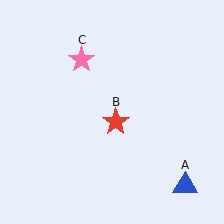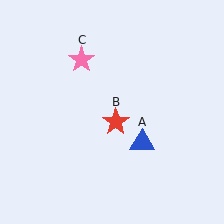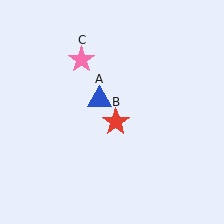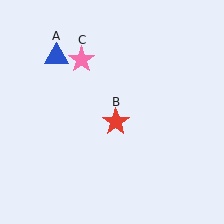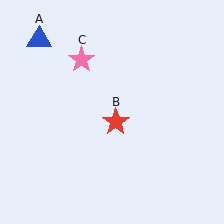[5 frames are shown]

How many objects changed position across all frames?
1 object changed position: blue triangle (object A).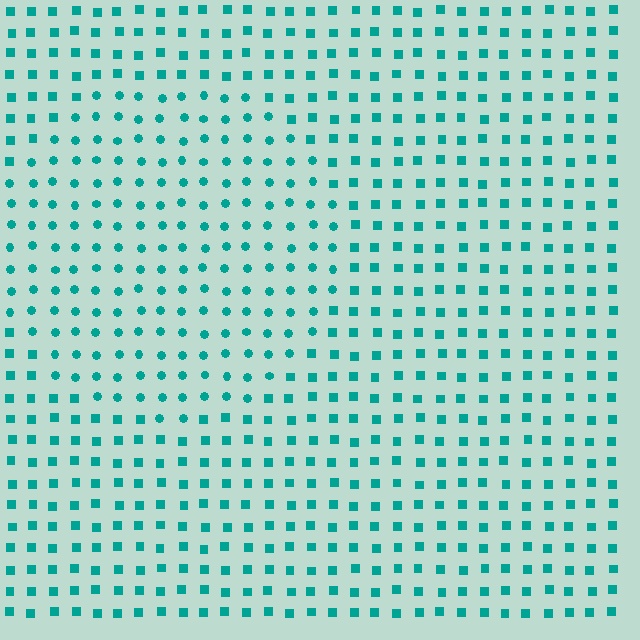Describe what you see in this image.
The image is filled with small teal elements arranged in a uniform grid. A circle-shaped region contains circles, while the surrounding area contains squares. The boundary is defined purely by the change in element shape.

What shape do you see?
I see a circle.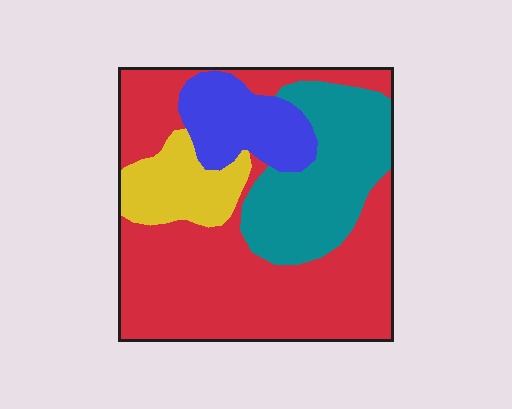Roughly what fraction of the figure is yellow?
Yellow takes up less than a sixth of the figure.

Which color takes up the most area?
Red, at roughly 55%.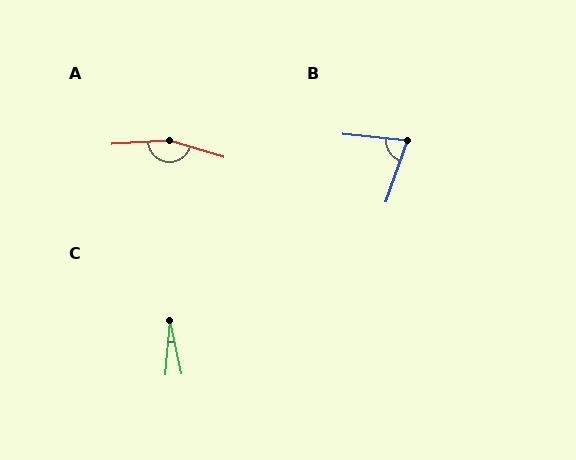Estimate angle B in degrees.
Approximately 77 degrees.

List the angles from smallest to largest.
C (17°), B (77°), A (160°).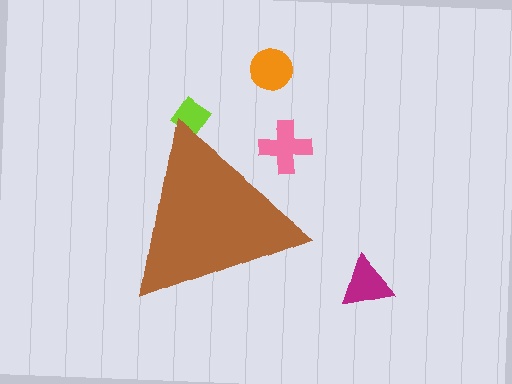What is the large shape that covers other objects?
A brown triangle.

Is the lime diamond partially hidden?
Yes, the lime diamond is partially hidden behind the brown triangle.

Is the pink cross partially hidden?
Yes, the pink cross is partially hidden behind the brown triangle.